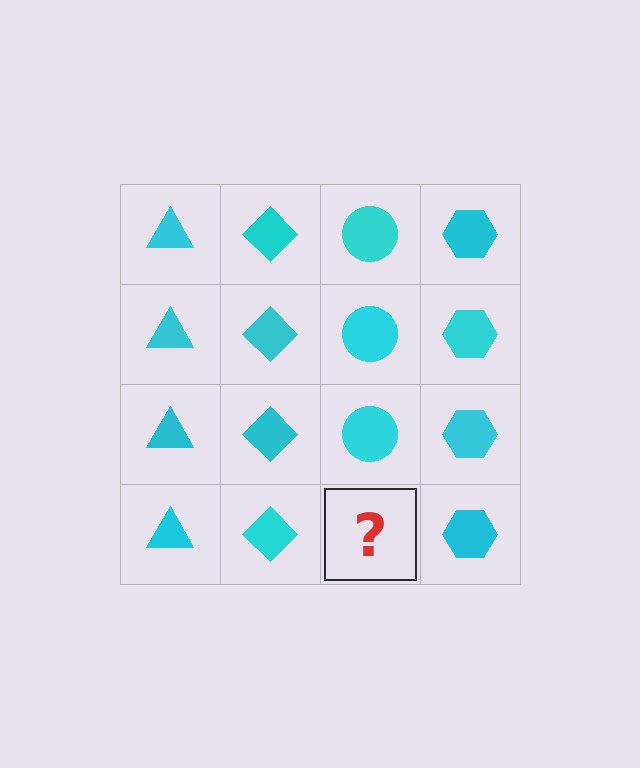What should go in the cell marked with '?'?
The missing cell should contain a cyan circle.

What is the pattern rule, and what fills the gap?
The rule is that each column has a consistent shape. The gap should be filled with a cyan circle.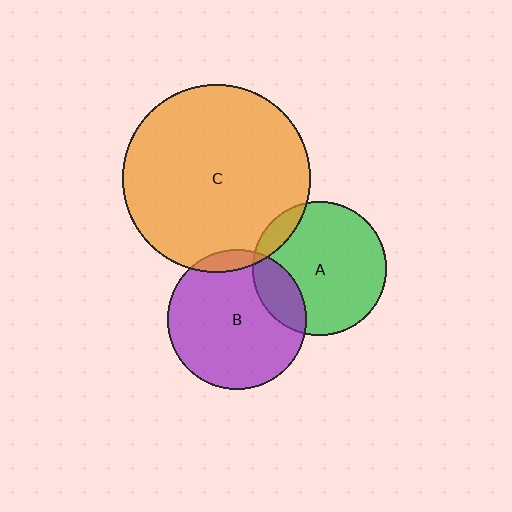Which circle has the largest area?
Circle C (orange).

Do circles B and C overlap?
Yes.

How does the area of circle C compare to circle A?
Approximately 2.0 times.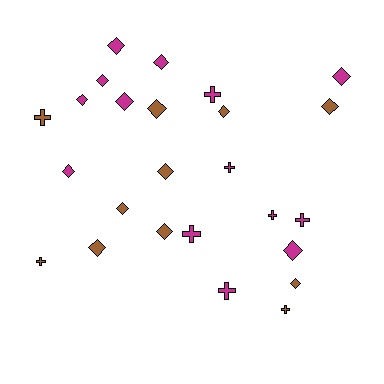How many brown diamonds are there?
There are 8 brown diamonds.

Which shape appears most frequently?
Diamond, with 16 objects.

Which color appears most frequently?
Magenta, with 14 objects.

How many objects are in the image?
There are 25 objects.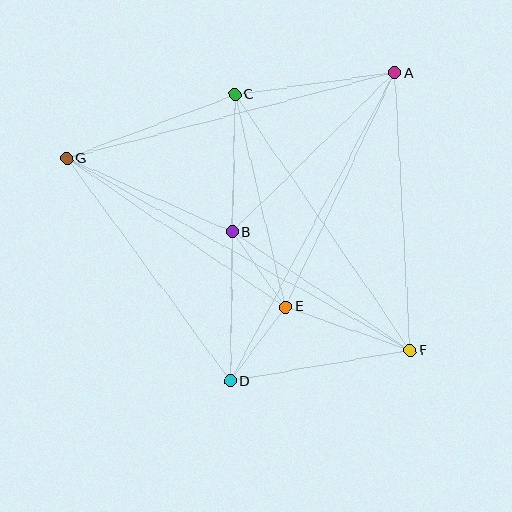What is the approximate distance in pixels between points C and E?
The distance between C and E is approximately 218 pixels.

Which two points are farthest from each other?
Points F and G are farthest from each other.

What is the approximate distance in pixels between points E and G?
The distance between E and G is approximately 265 pixels.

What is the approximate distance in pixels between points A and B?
The distance between A and B is approximately 228 pixels.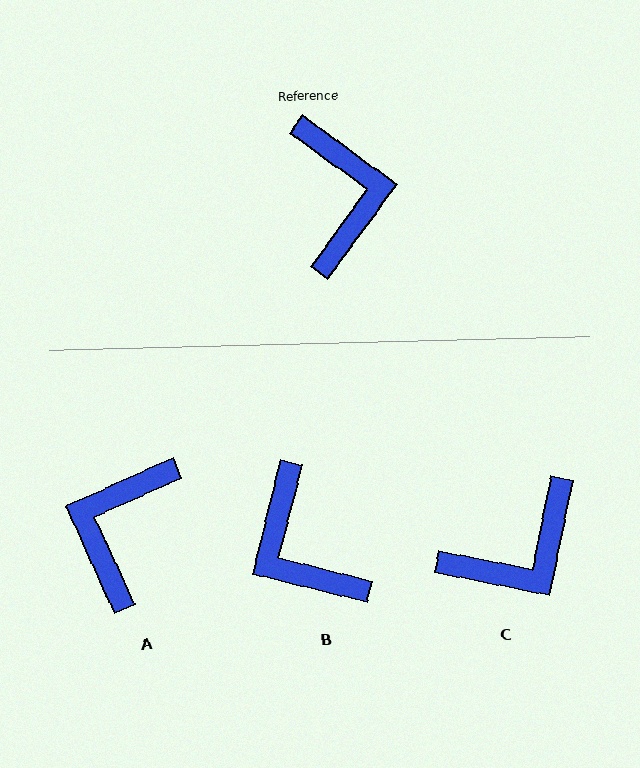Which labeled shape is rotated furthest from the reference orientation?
B, about 158 degrees away.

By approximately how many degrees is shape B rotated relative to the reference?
Approximately 158 degrees clockwise.